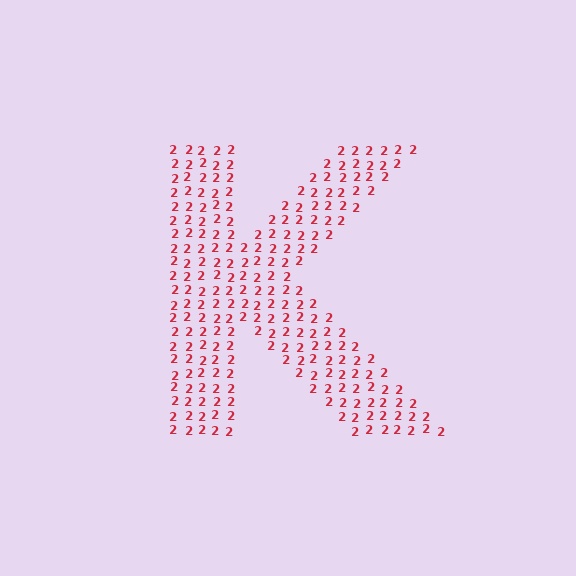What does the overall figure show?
The overall figure shows the letter K.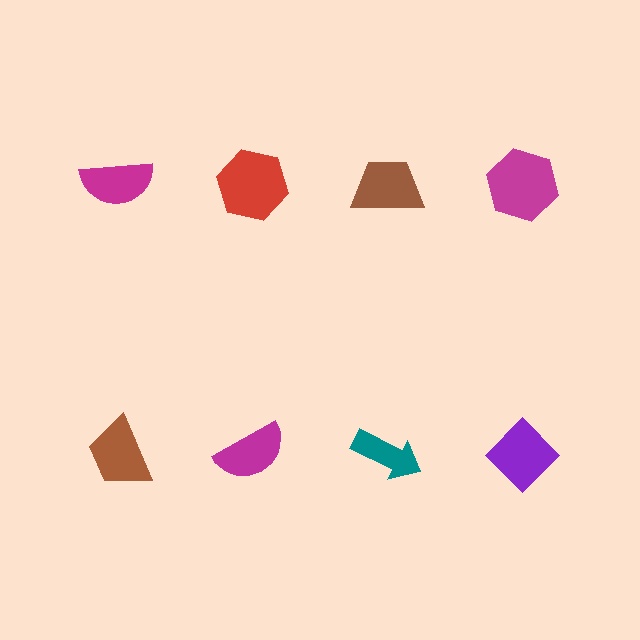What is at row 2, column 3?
A teal arrow.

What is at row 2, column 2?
A magenta semicircle.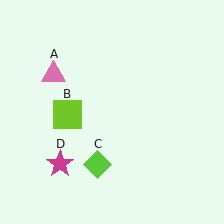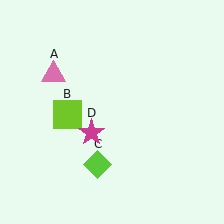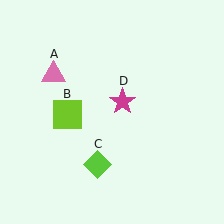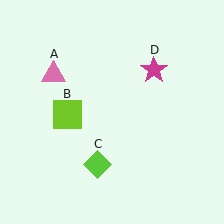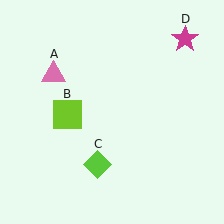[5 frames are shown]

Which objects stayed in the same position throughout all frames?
Pink triangle (object A) and lime square (object B) and lime diamond (object C) remained stationary.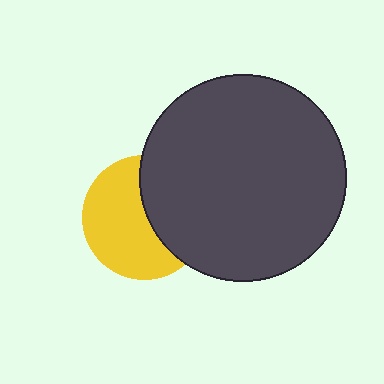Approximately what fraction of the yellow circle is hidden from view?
Roughly 41% of the yellow circle is hidden behind the dark gray circle.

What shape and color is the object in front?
The object in front is a dark gray circle.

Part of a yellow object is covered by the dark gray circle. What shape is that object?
It is a circle.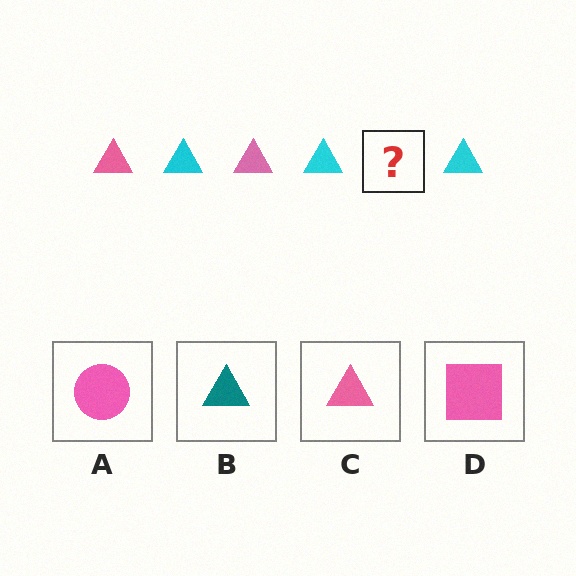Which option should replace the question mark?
Option C.